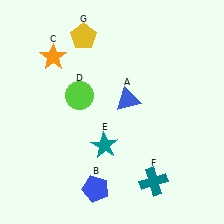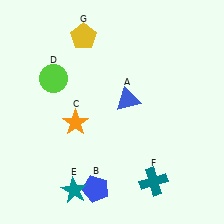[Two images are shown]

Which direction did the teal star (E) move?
The teal star (E) moved down.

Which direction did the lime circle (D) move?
The lime circle (D) moved left.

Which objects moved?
The objects that moved are: the orange star (C), the lime circle (D), the teal star (E).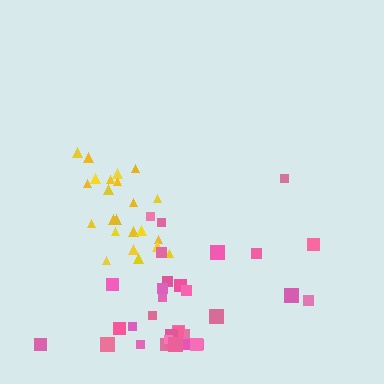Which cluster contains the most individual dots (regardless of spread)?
Pink (33).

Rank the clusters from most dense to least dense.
yellow, pink.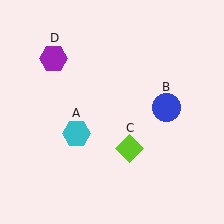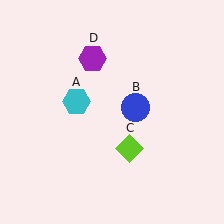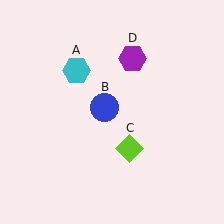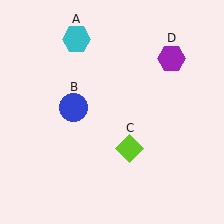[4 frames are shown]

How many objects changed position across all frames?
3 objects changed position: cyan hexagon (object A), blue circle (object B), purple hexagon (object D).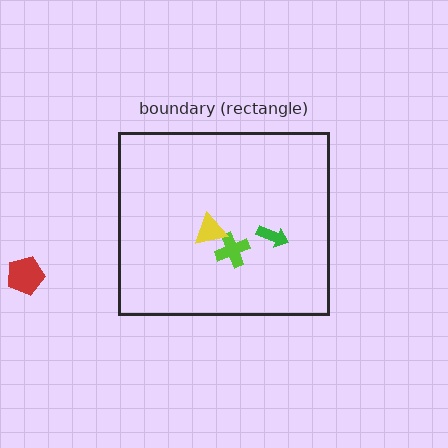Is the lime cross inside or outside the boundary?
Inside.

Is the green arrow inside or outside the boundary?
Inside.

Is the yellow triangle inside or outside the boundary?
Inside.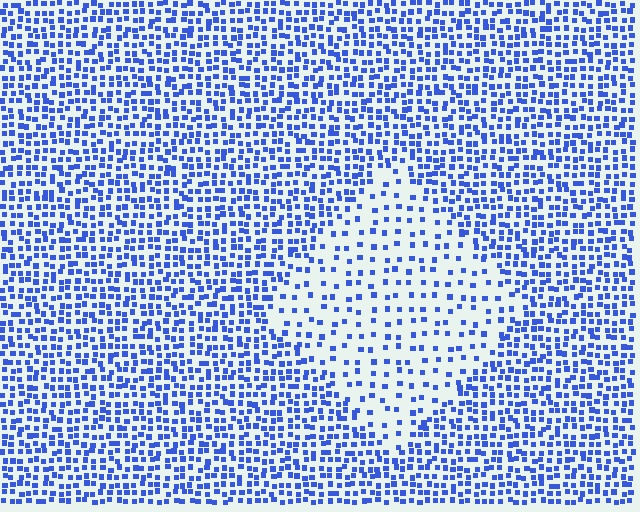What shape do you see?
I see a diamond.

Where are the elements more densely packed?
The elements are more densely packed outside the diamond boundary.